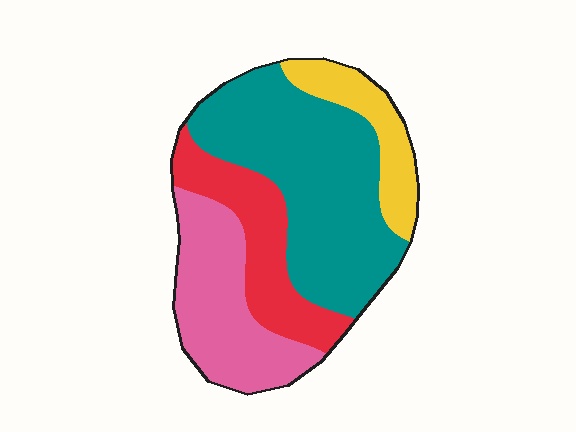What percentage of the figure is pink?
Pink takes up about one quarter (1/4) of the figure.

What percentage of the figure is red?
Red takes up less than a quarter of the figure.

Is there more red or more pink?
Pink.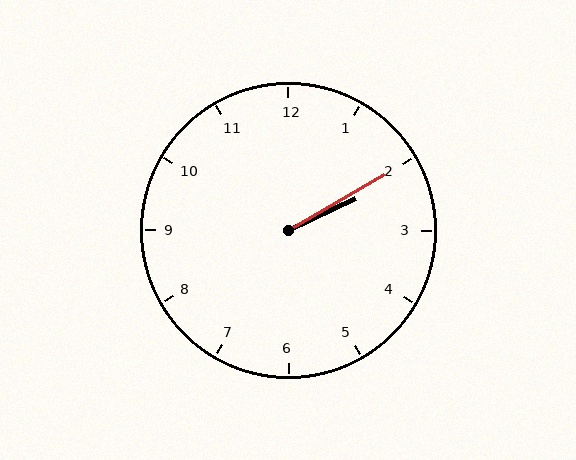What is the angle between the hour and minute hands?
Approximately 5 degrees.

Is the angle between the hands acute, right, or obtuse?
It is acute.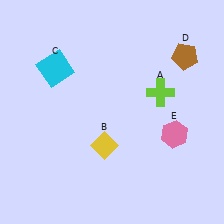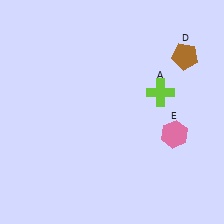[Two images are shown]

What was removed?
The yellow diamond (B), the cyan square (C) were removed in Image 2.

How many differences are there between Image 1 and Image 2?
There are 2 differences between the two images.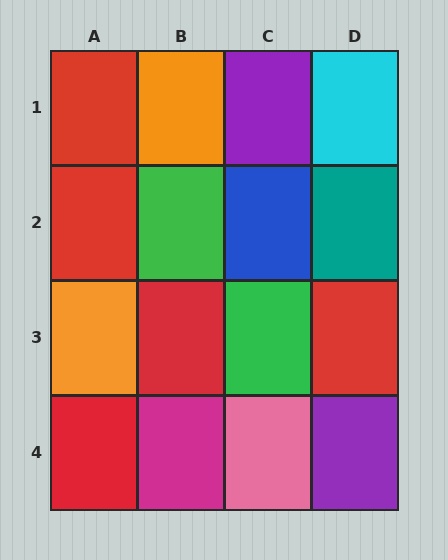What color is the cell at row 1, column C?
Purple.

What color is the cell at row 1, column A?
Red.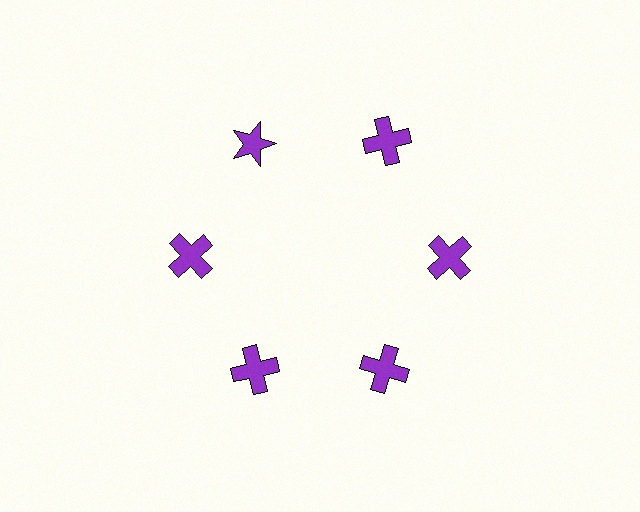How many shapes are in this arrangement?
There are 6 shapes arranged in a ring pattern.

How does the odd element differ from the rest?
It has a different shape: star instead of cross.